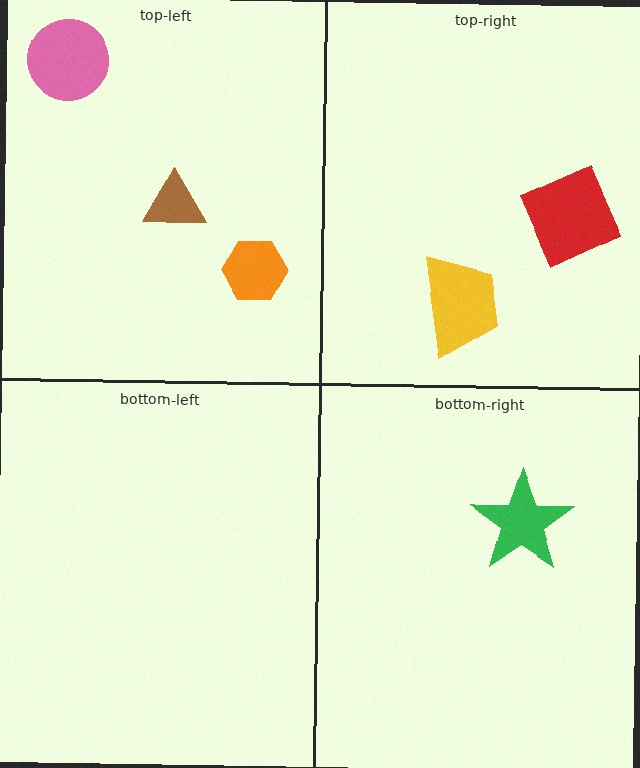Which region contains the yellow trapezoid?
The top-right region.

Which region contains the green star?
The bottom-right region.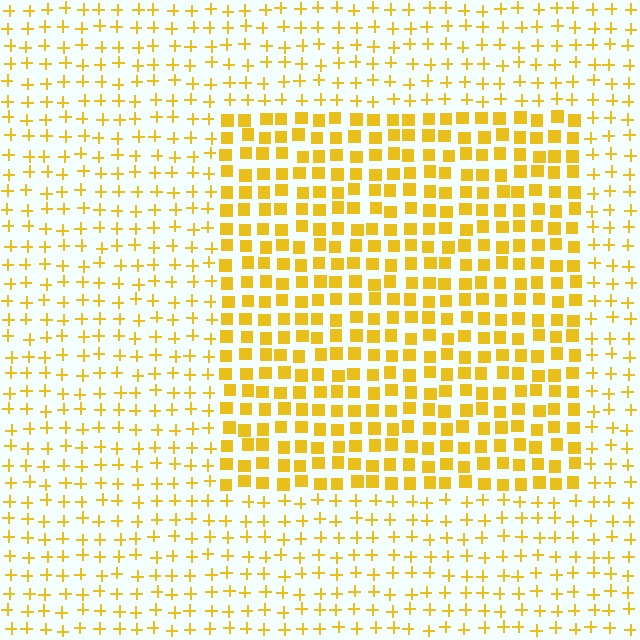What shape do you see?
I see a rectangle.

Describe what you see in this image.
The image is filled with small yellow elements arranged in a uniform grid. A rectangle-shaped region contains squares, while the surrounding area contains plus signs. The boundary is defined purely by the change in element shape.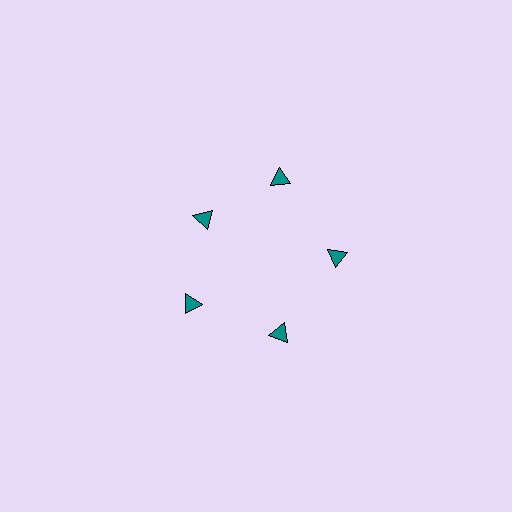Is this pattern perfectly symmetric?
No. The 5 teal triangles are arranged in a ring, but one element near the 10 o'clock position is pulled inward toward the center, breaking the 5-fold rotational symmetry.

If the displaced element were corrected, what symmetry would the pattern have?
It would have 5-fold rotational symmetry — the pattern would map onto itself every 72 degrees.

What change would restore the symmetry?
The symmetry would be restored by moving it outward, back onto the ring so that all 5 triangles sit at equal angles and equal distance from the center.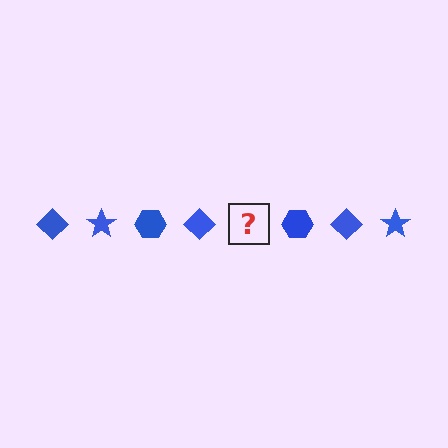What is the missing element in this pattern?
The missing element is a blue star.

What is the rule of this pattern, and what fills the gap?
The rule is that the pattern cycles through diamond, star, hexagon shapes in blue. The gap should be filled with a blue star.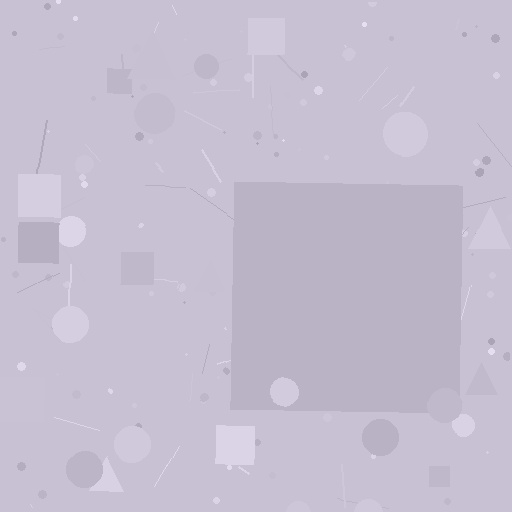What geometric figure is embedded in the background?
A square is embedded in the background.